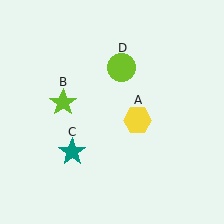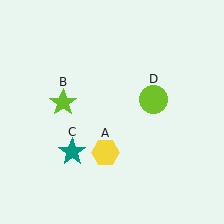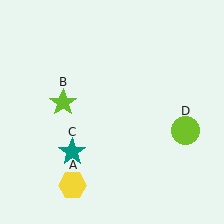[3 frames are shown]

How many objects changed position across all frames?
2 objects changed position: yellow hexagon (object A), lime circle (object D).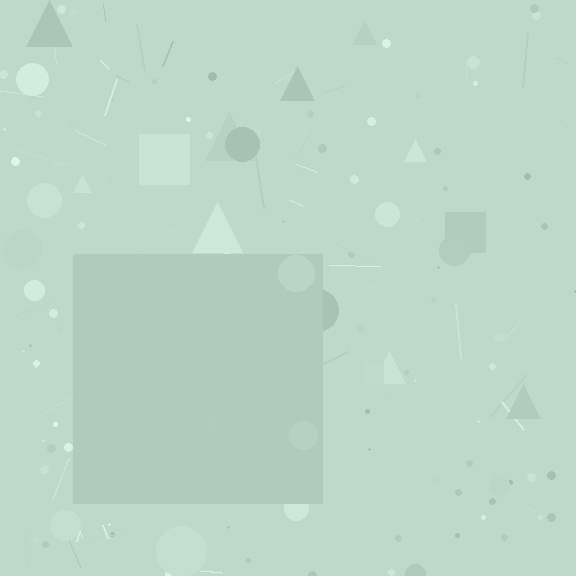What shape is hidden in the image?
A square is hidden in the image.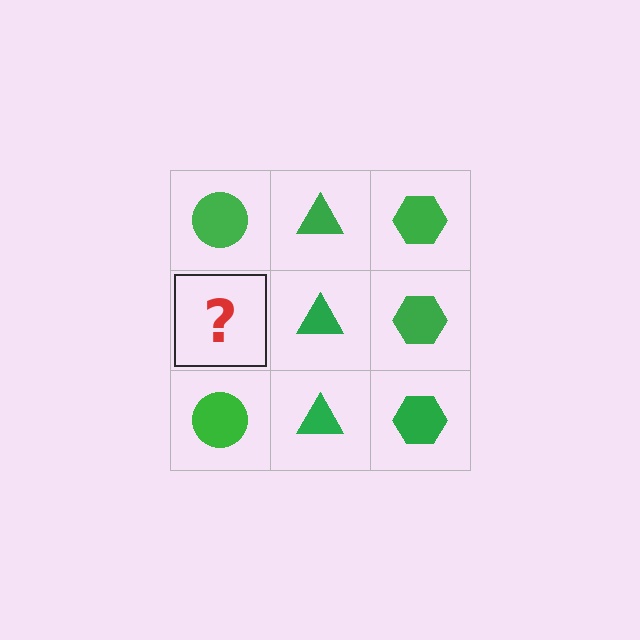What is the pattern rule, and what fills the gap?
The rule is that each column has a consistent shape. The gap should be filled with a green circle.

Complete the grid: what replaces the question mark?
The question mark should be replaced with a green circle.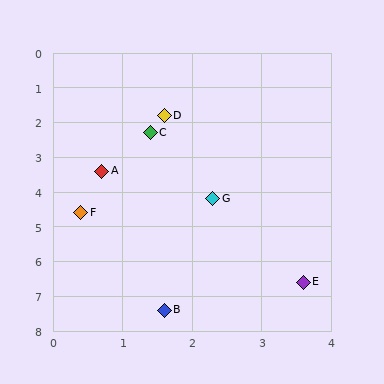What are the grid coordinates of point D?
Point D is at approximately (1.6, 1.8).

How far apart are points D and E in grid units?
Points D and E are about 5.2 grid units apart.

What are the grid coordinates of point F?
Point F is at approximately (0.4, 4.6).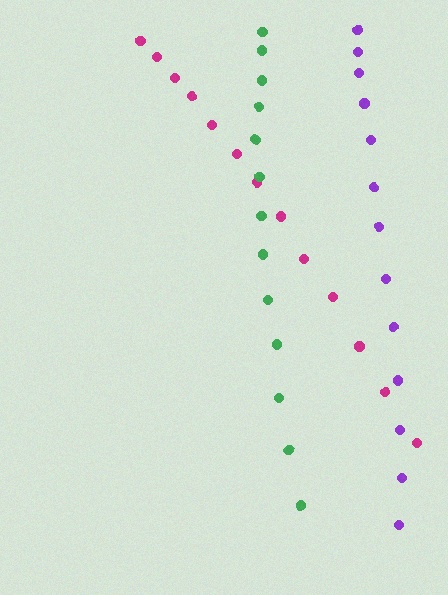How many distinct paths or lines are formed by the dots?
There are 3 distinct paths.